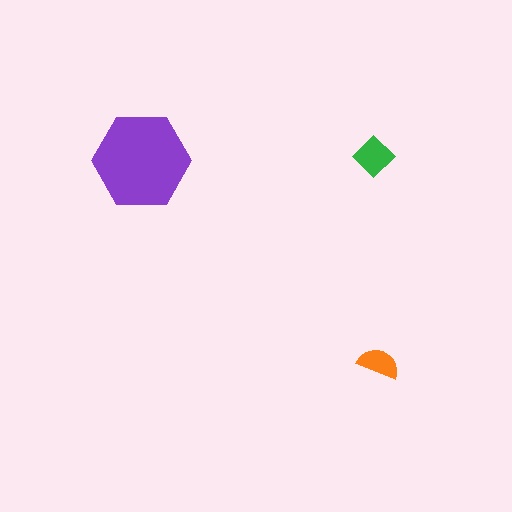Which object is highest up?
The green diamond is topmost.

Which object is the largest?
The purple hexagon.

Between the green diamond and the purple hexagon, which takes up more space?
The purple hexagon.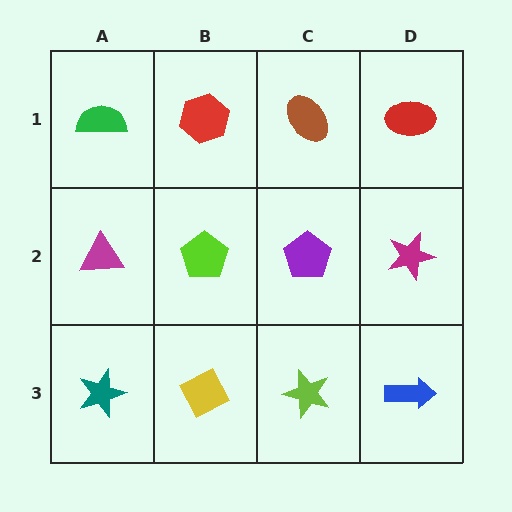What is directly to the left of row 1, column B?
A green semicircle.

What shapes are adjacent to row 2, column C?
A brown ellipse (row 1, column C), a lime star (row 3, column C), a lime pentagon (row 2, column B), a magenta star (row 2, column D).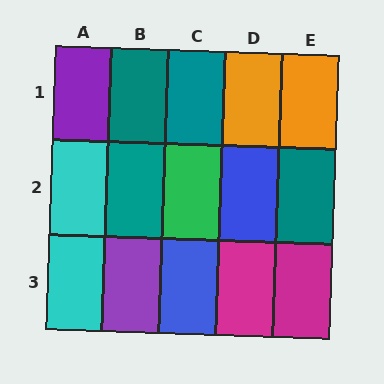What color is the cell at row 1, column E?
Orange.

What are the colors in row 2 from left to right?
Cyan, teal, green, blue, teal.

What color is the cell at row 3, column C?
Blue.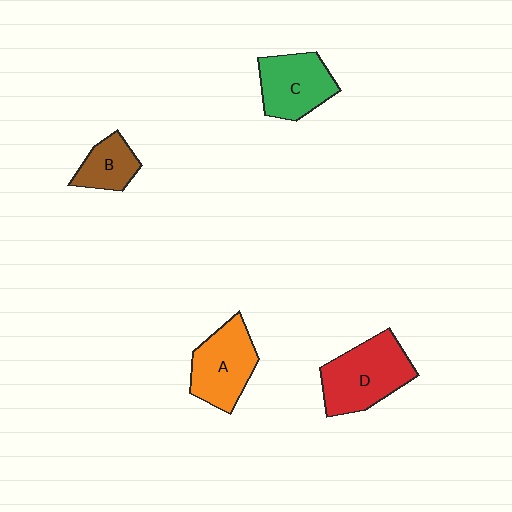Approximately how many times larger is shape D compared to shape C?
Approximately 1.2 times.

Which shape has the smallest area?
Shape B (brown).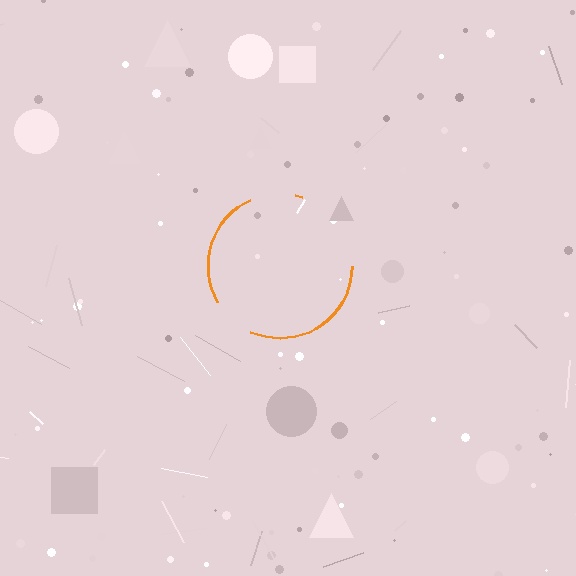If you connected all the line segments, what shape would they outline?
They would outline a circle.